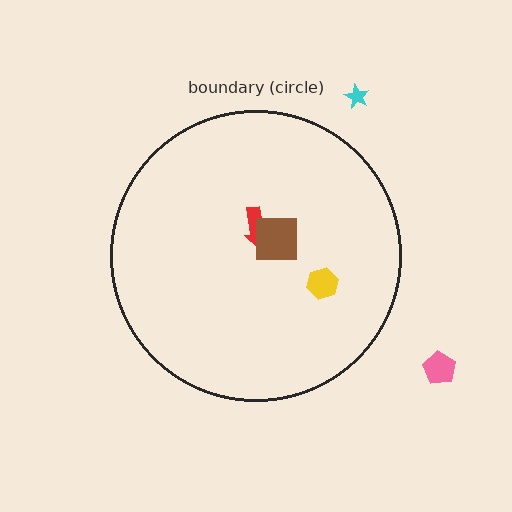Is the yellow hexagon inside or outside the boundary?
Inside.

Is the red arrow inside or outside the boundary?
Inside.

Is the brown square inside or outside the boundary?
Inside.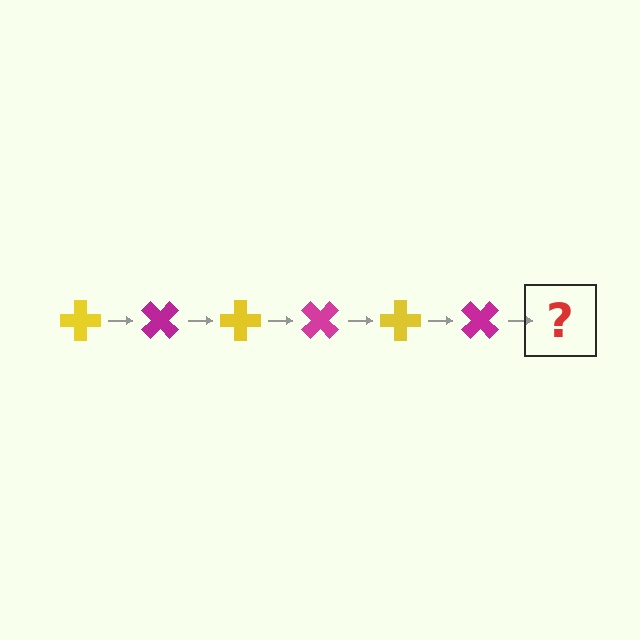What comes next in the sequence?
The next element should be a yellow cross, rotated 270 degrees from the start.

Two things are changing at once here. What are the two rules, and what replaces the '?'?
The two rules are that it rotates 45 degrees each step and the color cycles through yellow and magenta. The '?' should be a yellow cross, rotated 270 degrees from the start.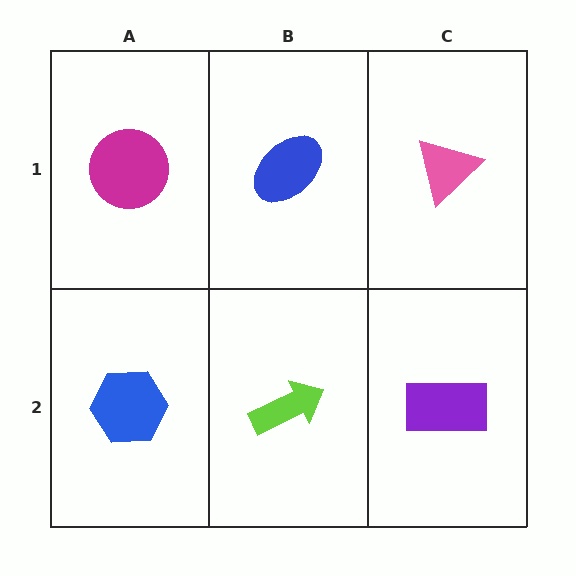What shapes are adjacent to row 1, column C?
A purple rectangle (row 2, column C), a blue ellipse (row 1, column B).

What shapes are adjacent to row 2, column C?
A pink triangle (row 1, column C), a lime arrow (row 2, column B).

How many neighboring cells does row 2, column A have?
2.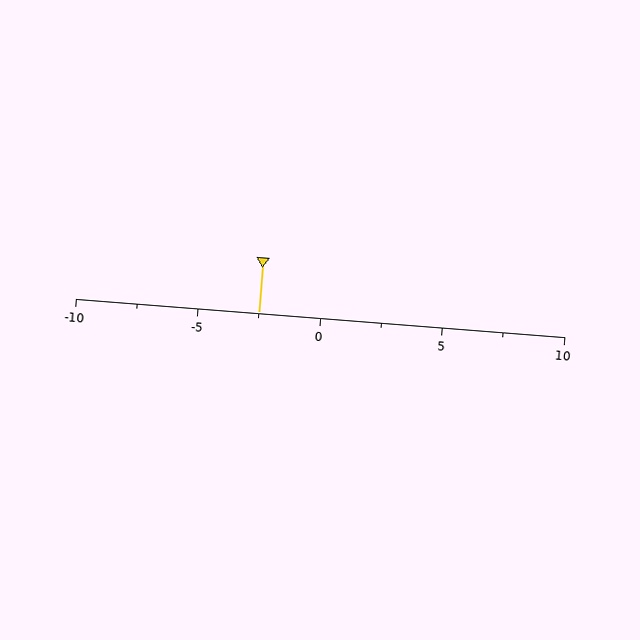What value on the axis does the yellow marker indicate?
The marker indicates approximately -2.5.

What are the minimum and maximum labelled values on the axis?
The axis runs from -10 to 10.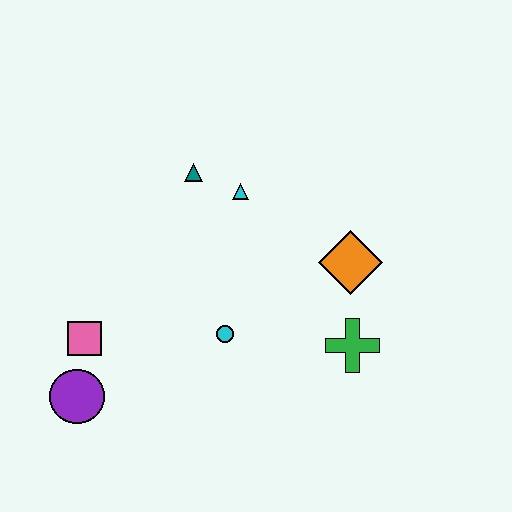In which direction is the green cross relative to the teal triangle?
The green cross is below the teal triangle.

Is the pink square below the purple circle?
No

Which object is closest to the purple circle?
The pink square is closest to the purple circle.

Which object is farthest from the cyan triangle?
The purple circle is farthest from the cyan triangle.